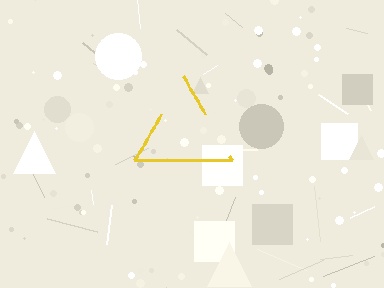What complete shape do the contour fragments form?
The contour fragments form a triangle.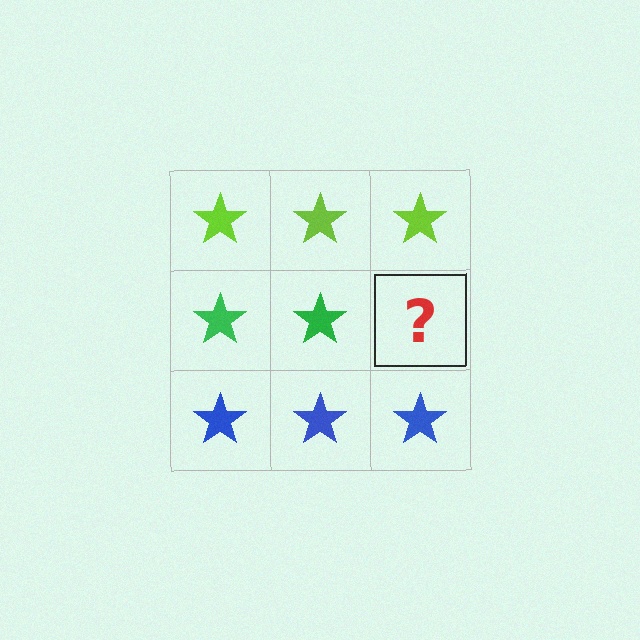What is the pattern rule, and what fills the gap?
The rule is that each row has a consistent color. The gap should be filled with a green star.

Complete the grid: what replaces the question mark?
The question mark should be replaced with a green star.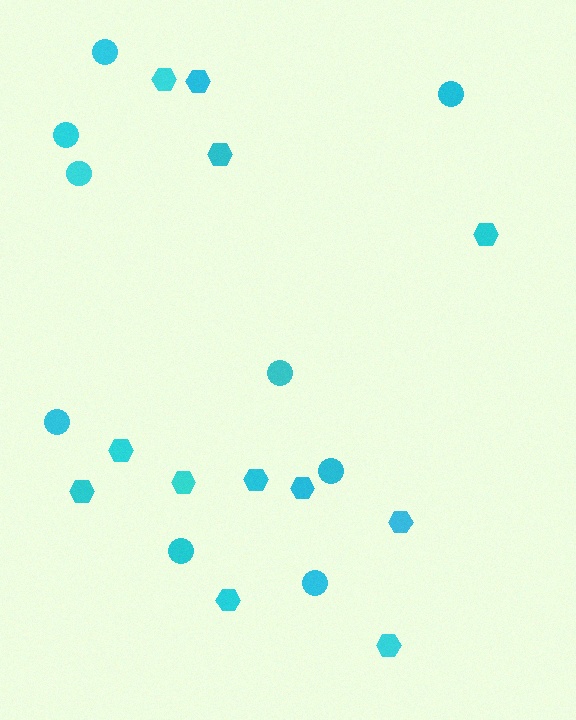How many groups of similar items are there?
There are 2 groups: one group of circles (9) and one group of hexagons (12).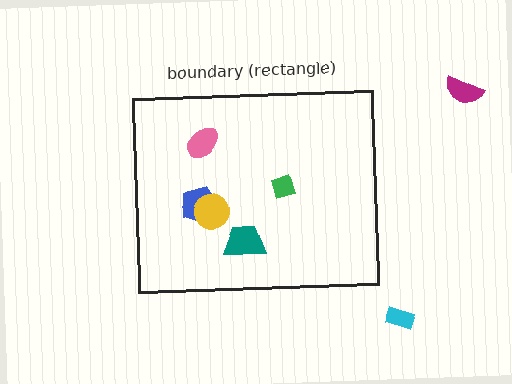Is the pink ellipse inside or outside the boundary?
Inside.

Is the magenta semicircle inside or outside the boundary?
Outside.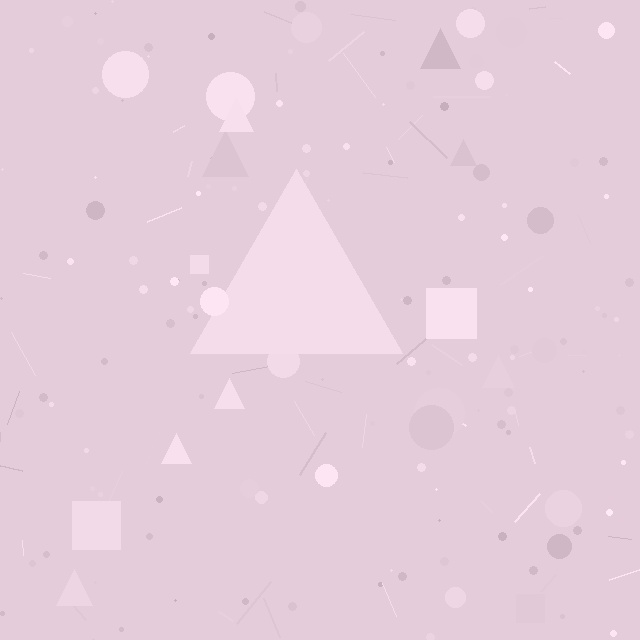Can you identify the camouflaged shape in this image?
The camouflaged shape is a triangle.